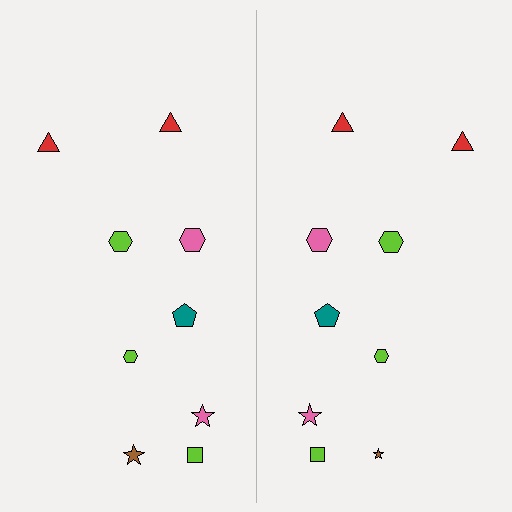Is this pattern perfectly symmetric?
No, the pattern is not perfectly symmetric. The brown star on the right side has a different size than its mirror counterpart.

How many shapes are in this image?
There are 18 shapes in this image.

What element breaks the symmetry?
The brown star on the right side has a different size than its mirror counterpart.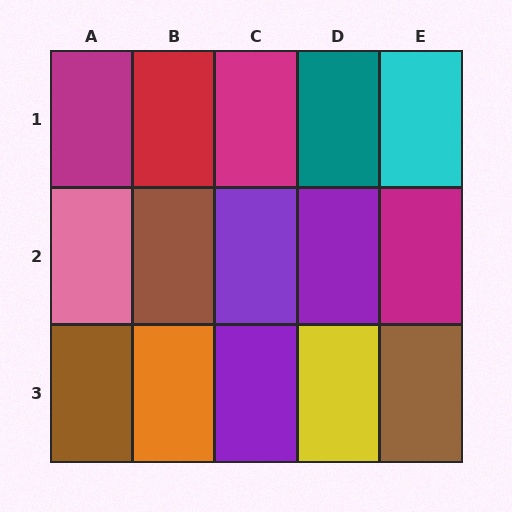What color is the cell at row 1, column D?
Teal.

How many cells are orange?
1 cell is orange.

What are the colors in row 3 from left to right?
Brown, orange, purple, yellow, brown.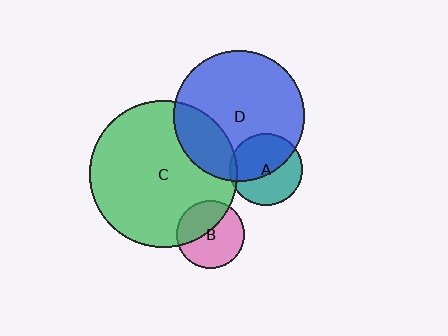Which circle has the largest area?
Circle C (green).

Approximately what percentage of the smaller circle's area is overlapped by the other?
Approximately 20%.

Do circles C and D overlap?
Yes.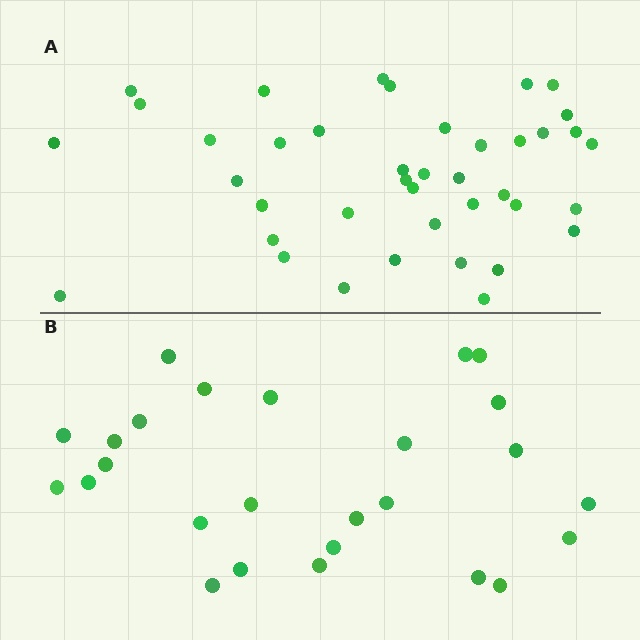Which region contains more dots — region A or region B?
Region A (the top region) has more dots.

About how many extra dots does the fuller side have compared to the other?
Region A has approximately 15 more dots than region B.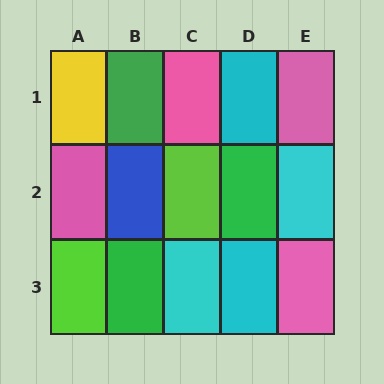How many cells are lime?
2 cells are lime.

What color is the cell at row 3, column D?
Cyan.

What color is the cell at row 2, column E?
Cyan.